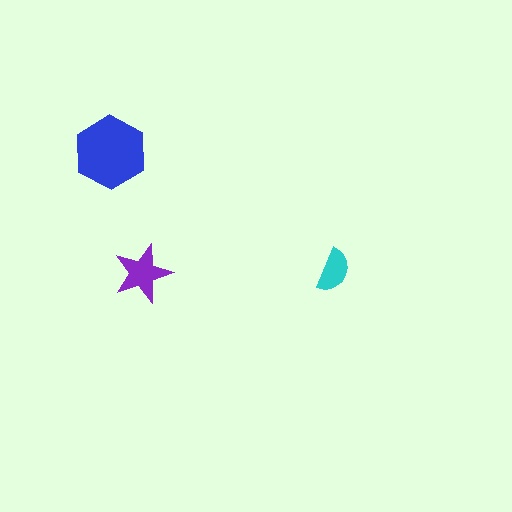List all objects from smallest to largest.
The cyan semicircle, the purple star, the blue hexagon.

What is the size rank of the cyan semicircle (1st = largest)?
3rd.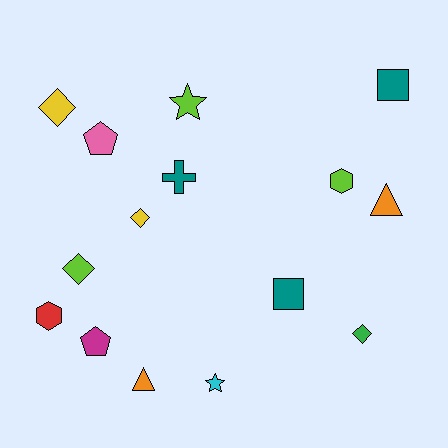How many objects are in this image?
There are 15 objects.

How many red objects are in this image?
There is 1 red object.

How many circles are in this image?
There are no circles.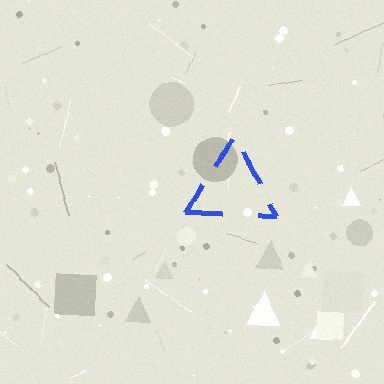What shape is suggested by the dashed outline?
The dashed outline suggests a triangle.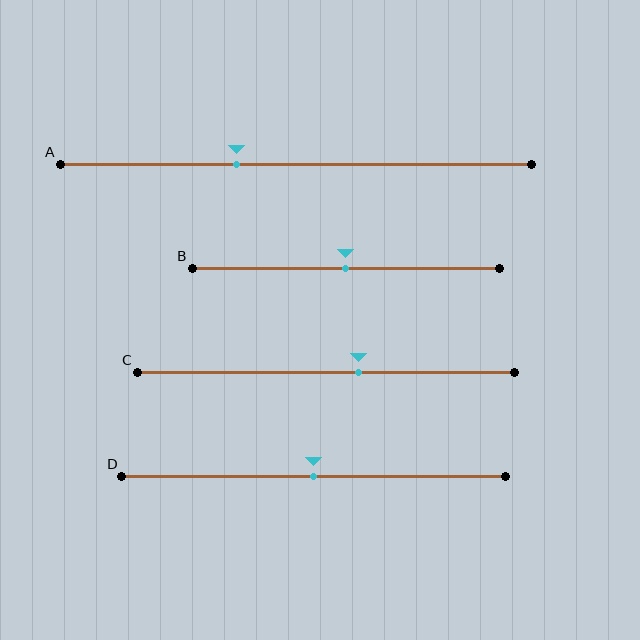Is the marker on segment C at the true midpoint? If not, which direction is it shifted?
No, the marker on segment C is shifted to the right by about 9% of the segment length.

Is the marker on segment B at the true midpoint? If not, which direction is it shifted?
Yes, the marker on segment B is at the true midpoint.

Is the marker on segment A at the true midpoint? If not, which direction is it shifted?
No, the marker on segment A is shifted to the left by about 13% of the segment length.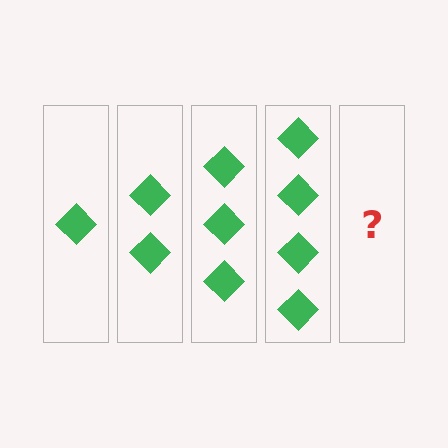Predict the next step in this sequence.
The next step is 5 diamonds.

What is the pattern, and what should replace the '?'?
The pattern is that each step adds one more diamond. The '?' should be 5 diamonds.